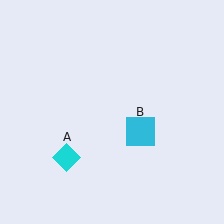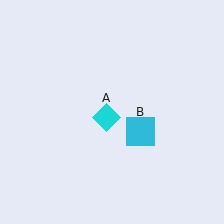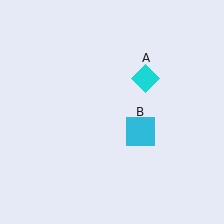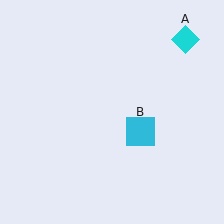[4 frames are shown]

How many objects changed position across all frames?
1 object changed position: cyan diamond (object A).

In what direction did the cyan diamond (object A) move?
The cyan diamond (object A) moved up and to the right.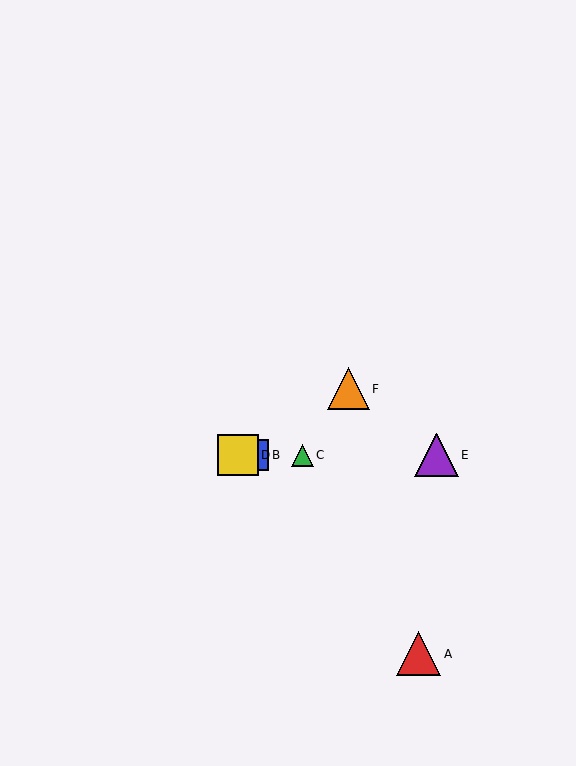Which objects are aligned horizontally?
Objects B, C, D, E are aligned horizontally.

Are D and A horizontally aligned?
No, D is at y≈455 and A is at y≈654.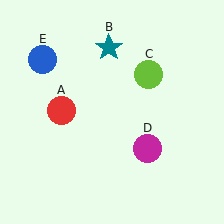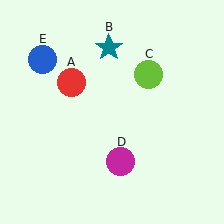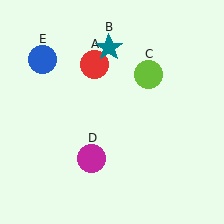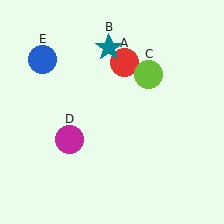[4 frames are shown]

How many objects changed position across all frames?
2 objects changed position: red circle (object A), magenta circle (object D).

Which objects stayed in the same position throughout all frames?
Teal star (object B) and lime circle (object C) and blue circle (object E) remained stationary.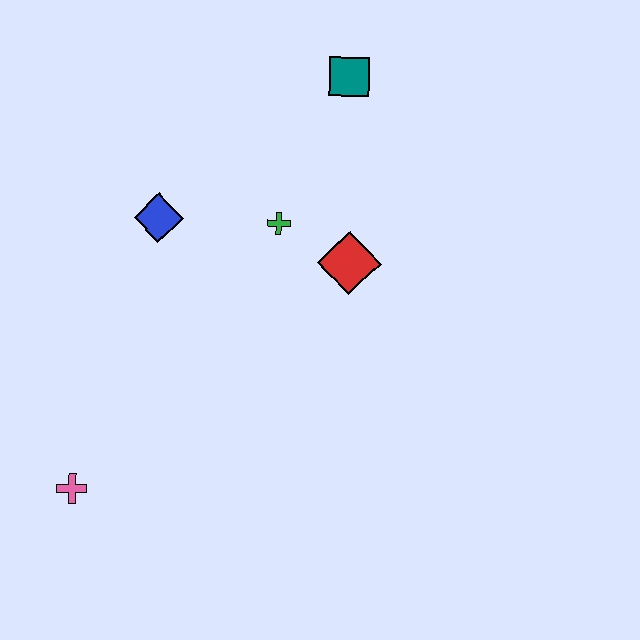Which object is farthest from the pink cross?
The teal square is farthest from the pink cross.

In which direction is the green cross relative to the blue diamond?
The green cross is to the right of the blue diamond.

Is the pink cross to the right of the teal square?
No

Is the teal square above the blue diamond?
Yes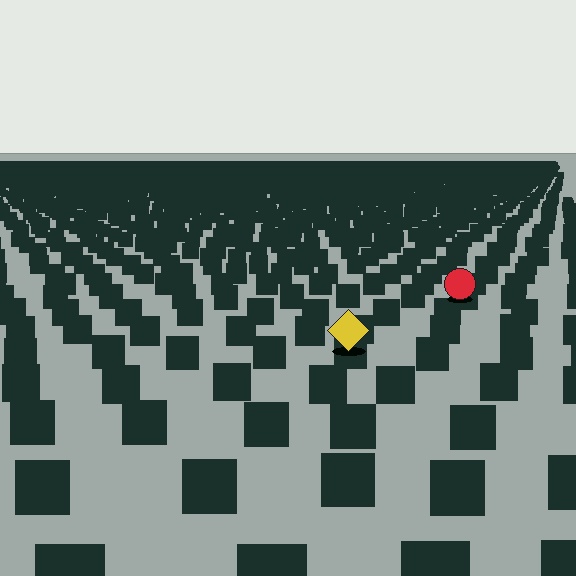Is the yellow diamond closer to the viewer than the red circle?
Yes. The yellow diamond is closer — you can tell from the texture gradient: the ground texture is coarser near it.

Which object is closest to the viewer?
The yellow diamond is closest. The texture marks near it are larger and more spread out.